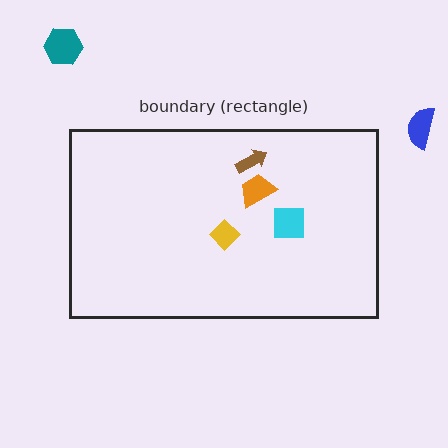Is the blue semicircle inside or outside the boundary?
Outside.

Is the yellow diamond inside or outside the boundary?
Inside.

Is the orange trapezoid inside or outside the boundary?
Inside.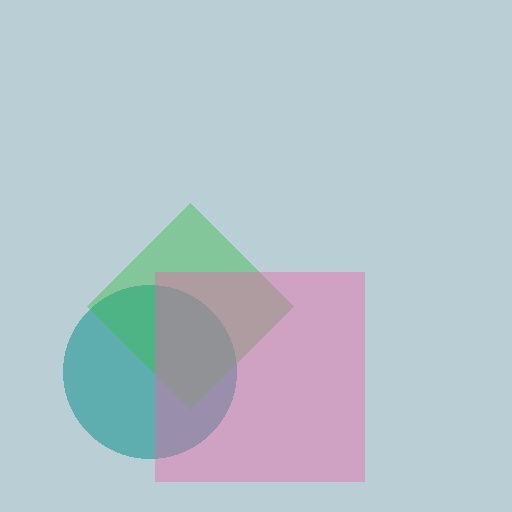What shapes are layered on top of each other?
The layered shapes are: a teal circle, a green diamond, a pink square.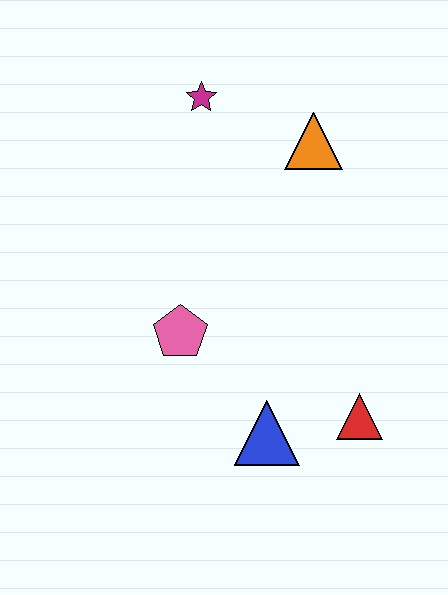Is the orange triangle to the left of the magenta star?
No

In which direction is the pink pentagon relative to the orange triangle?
The pink pentagon is below the orange triangle.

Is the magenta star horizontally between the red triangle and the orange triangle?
No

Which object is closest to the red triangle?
The blue triangle is closest to the red triangle.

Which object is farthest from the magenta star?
The red triangle is farthest from the magenta star.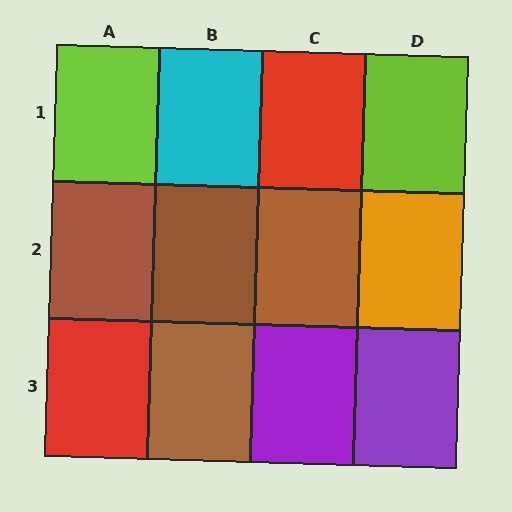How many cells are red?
2 cells are red.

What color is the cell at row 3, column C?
Purple.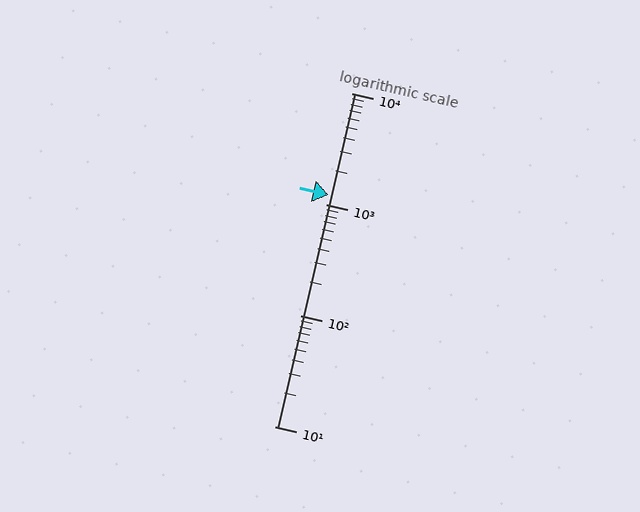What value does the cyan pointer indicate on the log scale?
The pointer indicates approximately 1200.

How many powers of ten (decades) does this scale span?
The scale spans 3 decades, from 10 to 10000.